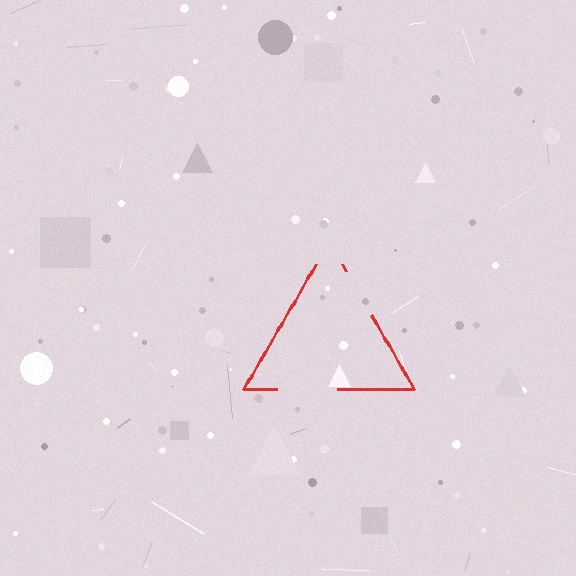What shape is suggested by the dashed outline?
The dashed outline suggests a triangle.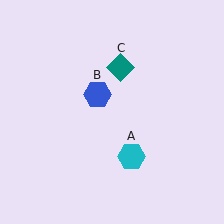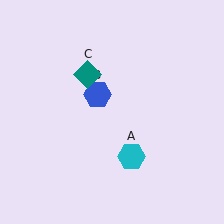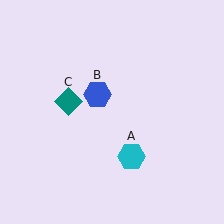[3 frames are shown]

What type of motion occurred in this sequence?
The teal diamond (object C) rotated counterclockwise around the center of the scene.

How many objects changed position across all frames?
1 object changed position: teal diamond (object C).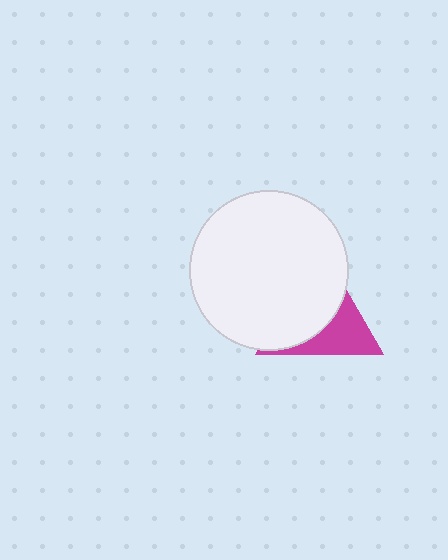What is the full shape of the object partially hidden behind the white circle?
The partially hidden object is a magenta triangle.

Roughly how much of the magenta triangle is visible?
A small part of it is visible (roughly 39%).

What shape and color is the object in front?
The object in front is a white circle.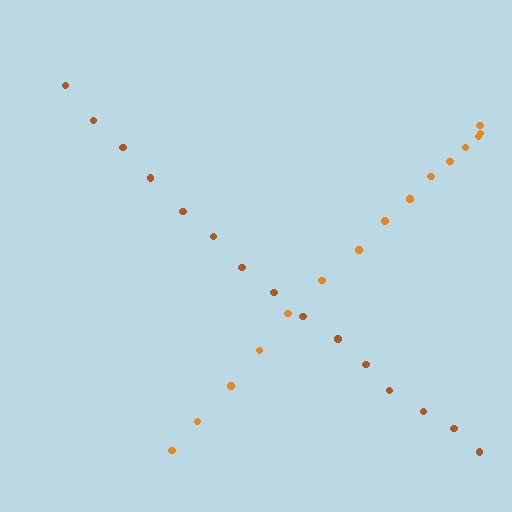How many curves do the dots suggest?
There are 2 distinct paths.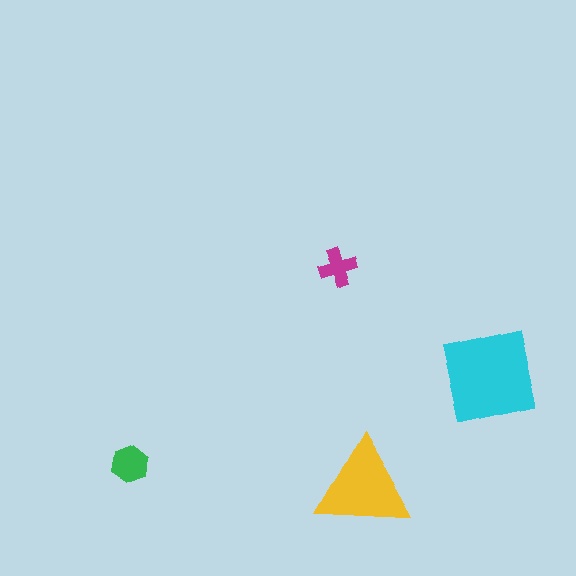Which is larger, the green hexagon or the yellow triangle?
The yellow triangle.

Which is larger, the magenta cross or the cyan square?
The cyan square.